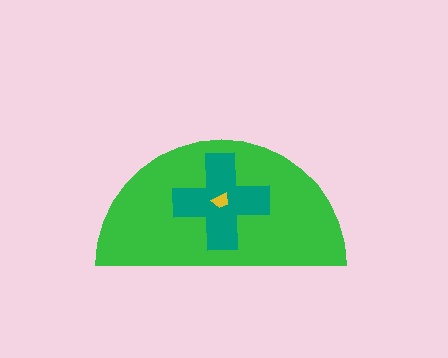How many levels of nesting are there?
3.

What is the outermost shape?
The green semicircle.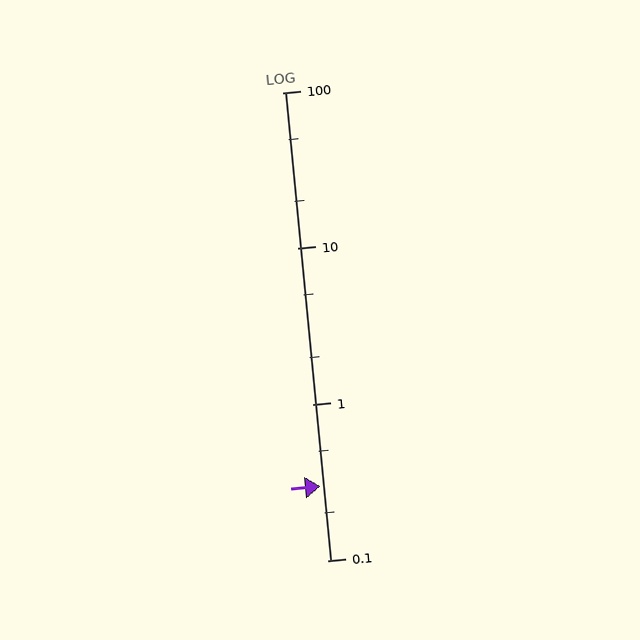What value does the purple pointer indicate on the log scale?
The pointer indicates approximately 0.3.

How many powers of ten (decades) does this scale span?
The scale spans 3 decades, from 0.1 to 100.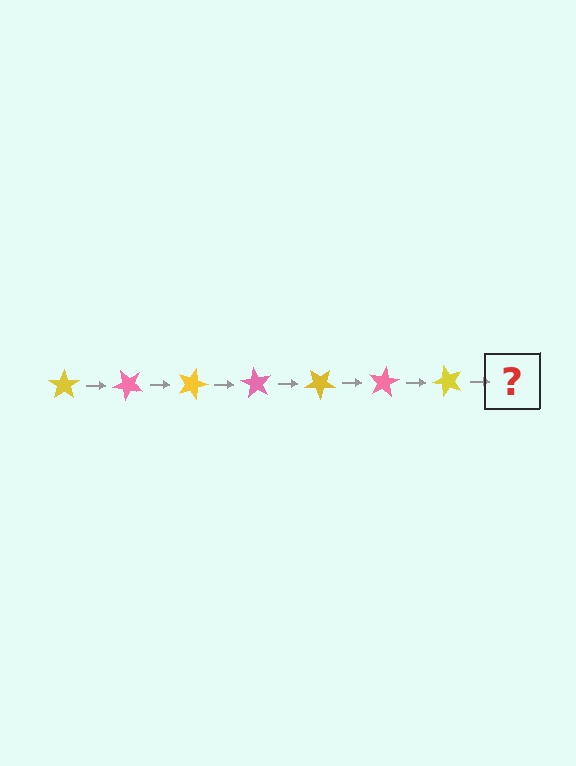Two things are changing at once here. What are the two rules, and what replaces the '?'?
The two rules are that it rotates 45 degrees each step and the color cycles through yellow and pink. The '?' should be a pink star, rotated 315 degrees from the start.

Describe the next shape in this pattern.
It should be a pink star, rotated 315 degrees from the start.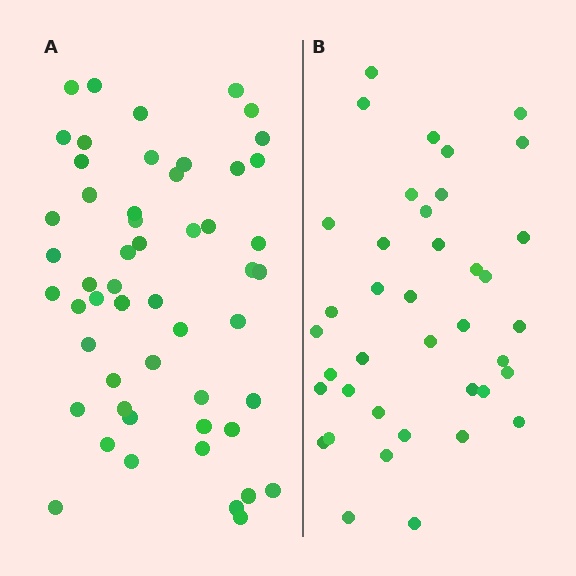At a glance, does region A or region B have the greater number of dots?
Region A (the left region) has more dots.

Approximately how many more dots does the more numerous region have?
Region A has approximately 15 more dots than region B.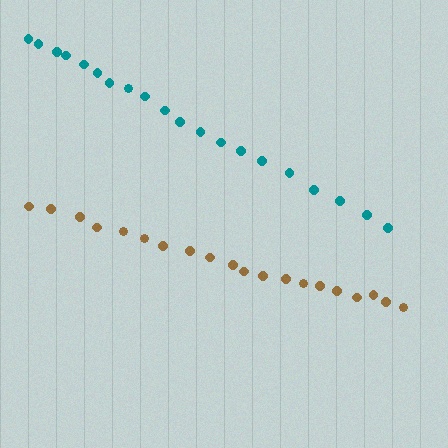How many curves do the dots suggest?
There are 2 distinct paths.